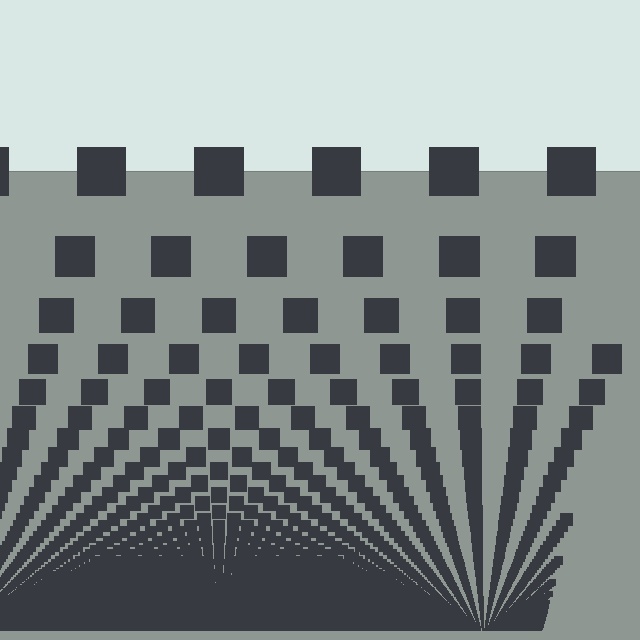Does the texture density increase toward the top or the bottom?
Density increases toward the bottom.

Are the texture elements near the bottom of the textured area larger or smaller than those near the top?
Smaller. The gradient is inverted — elements near the bottom are smaller and denser.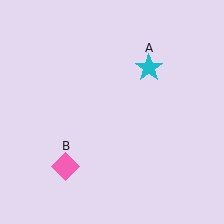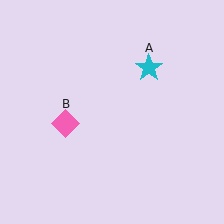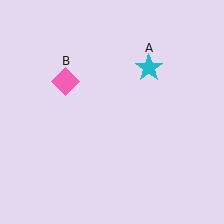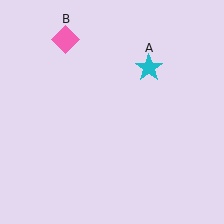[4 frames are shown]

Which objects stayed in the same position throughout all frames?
Cyan star (object A) remained stationary.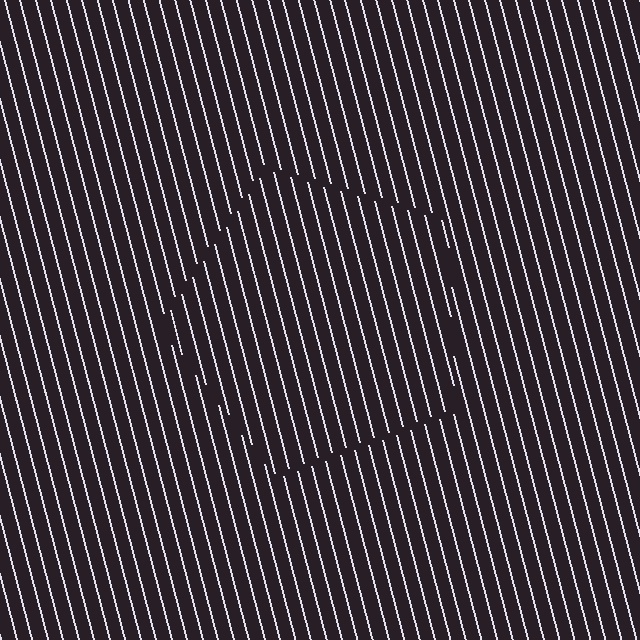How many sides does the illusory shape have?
5 sides — the line-ends trace a pentagon.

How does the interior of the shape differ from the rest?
The interior of the shape contains the same grating, shifted by half a period — the contour is defined by the phase discontinuity where line-ends from the inner and outer gratings abut.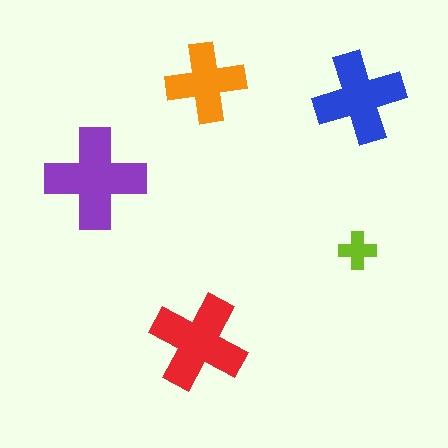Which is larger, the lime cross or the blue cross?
The blue one.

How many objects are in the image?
There are 5 objects in the image.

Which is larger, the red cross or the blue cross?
The red one.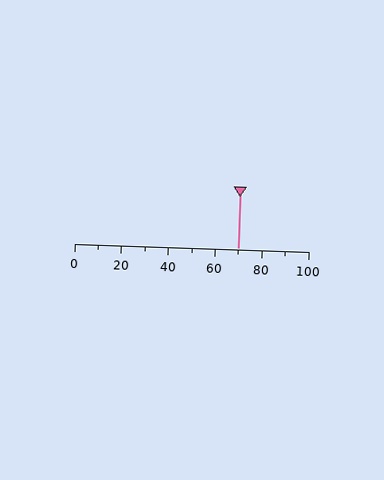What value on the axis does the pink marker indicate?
The marker indicates approximately 70.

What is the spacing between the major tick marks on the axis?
The major ticks are spaced 20 apart.